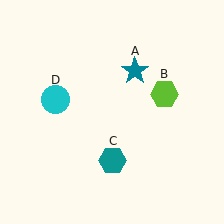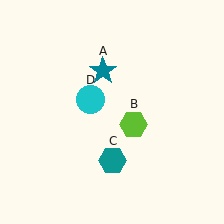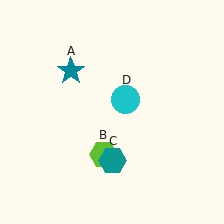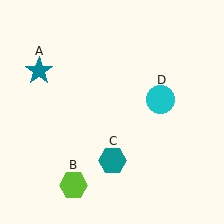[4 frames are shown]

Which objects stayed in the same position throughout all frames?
Teal hexagon (object C) remained stationary.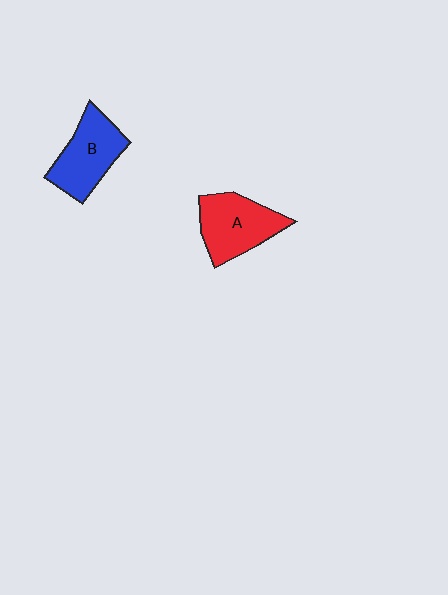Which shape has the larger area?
Shape A (red).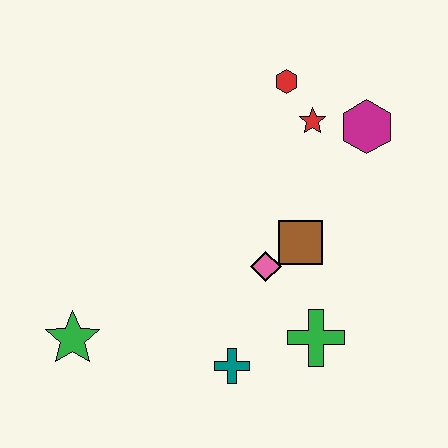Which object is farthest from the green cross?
The red hexagon is farthest from the green cross.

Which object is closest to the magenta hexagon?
The red star is closest to the magenta hexagon.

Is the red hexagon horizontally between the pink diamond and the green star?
No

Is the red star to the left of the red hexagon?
No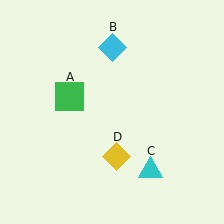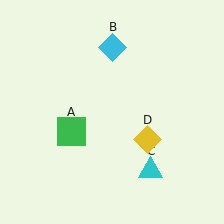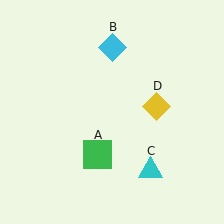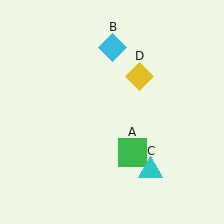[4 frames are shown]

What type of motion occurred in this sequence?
The green square (object A), yellow diamond (object D) rotated counterclockwise around the center of the scene.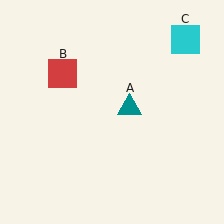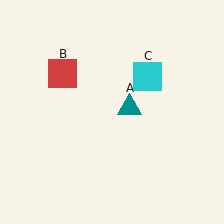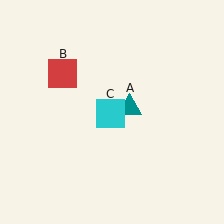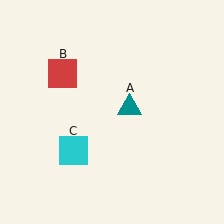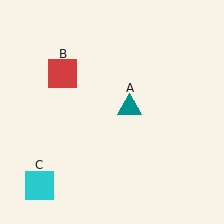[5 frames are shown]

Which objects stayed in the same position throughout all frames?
Teal triangle (object A) and red square (object B) remained stationary.